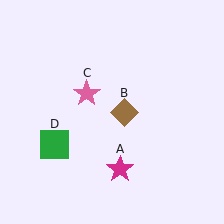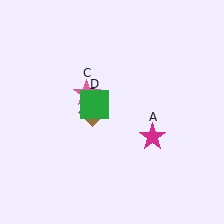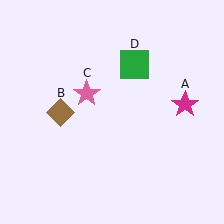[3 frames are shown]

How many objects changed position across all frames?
3 objects changed position: magenta star (object A), brown diamond (object B), green square (object D).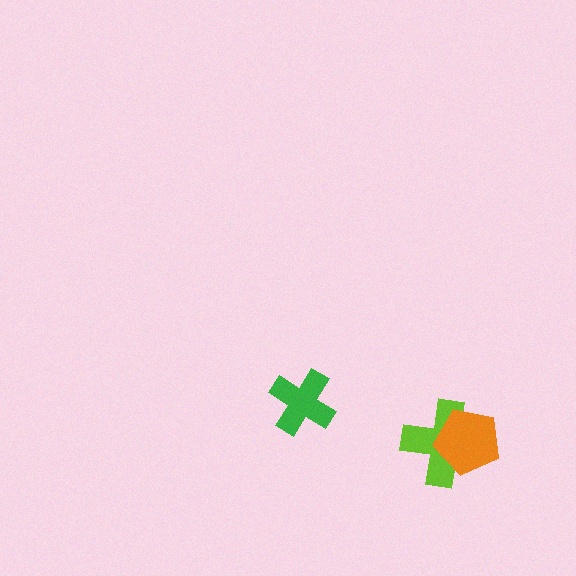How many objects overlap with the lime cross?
1 object overlaps with the lime cross.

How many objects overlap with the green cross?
0 objects overlap with the green cross.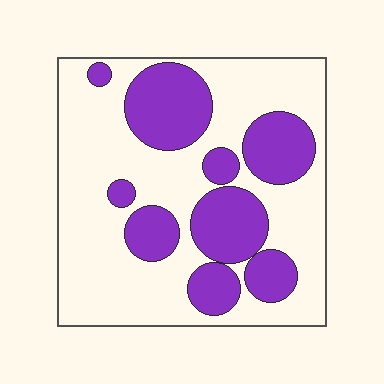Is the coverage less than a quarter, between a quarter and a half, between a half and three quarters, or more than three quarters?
Between a quarter and a half.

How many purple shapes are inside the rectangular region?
9.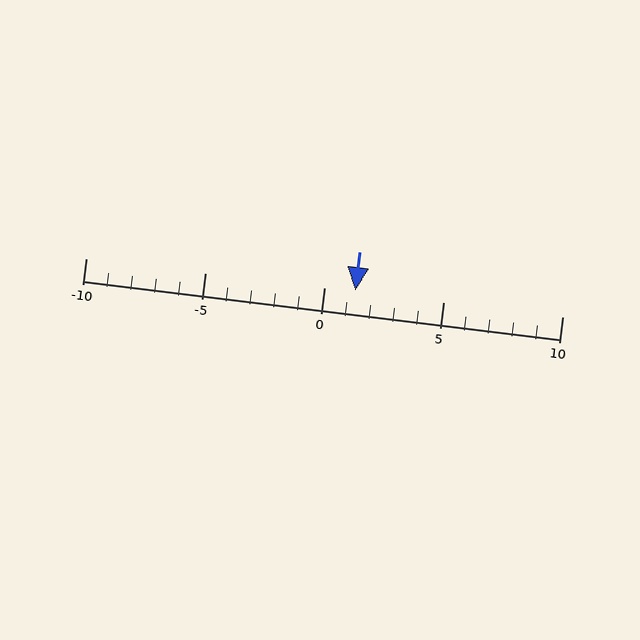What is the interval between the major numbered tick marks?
The major tick marks are spaced 5 units apart.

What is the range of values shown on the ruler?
The ruler shows values from -10 to 10.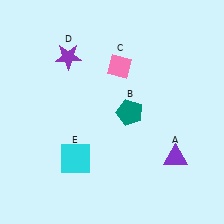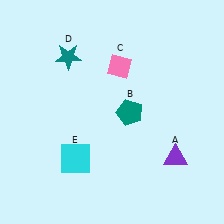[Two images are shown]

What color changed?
The star (D) changed from purple in Image 1 to teal in Image 2.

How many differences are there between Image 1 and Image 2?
There is 1 difference between the two images.